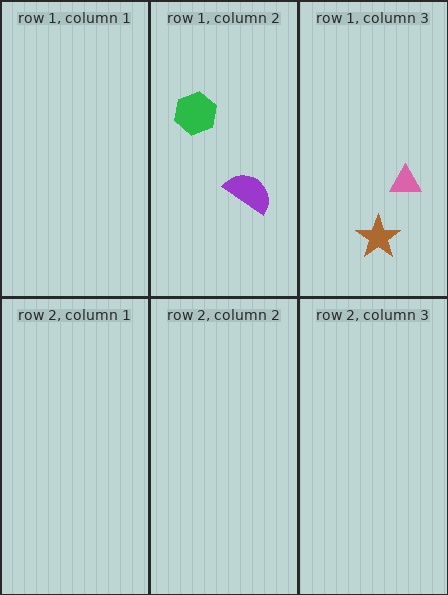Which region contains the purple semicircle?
The row 1, column 2 region.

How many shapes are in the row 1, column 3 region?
2.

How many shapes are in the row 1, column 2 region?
2.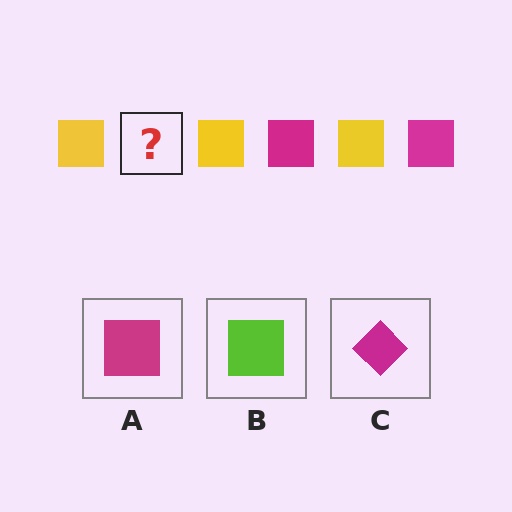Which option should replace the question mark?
Option A.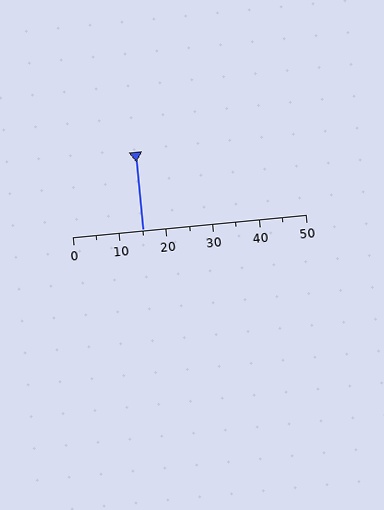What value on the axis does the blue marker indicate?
The marker indicates approximately 15.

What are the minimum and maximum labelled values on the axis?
The axis runs from 0 to 50.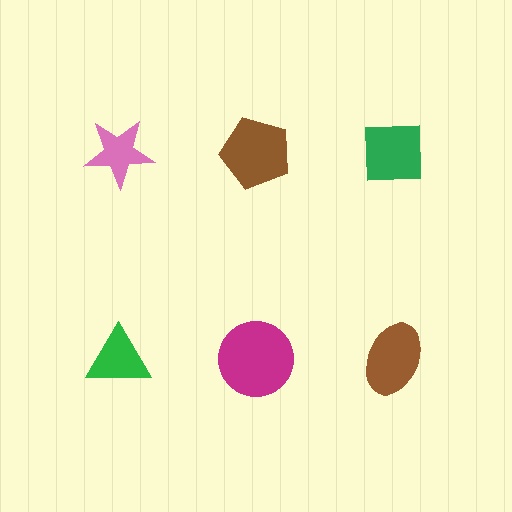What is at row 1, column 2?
A brown pentagon.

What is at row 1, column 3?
A green square.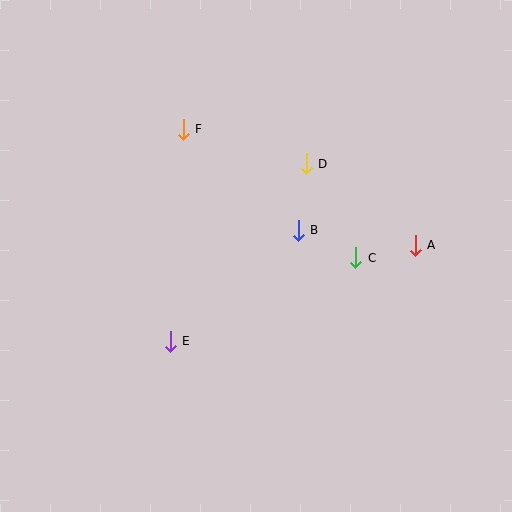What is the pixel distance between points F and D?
The distance between F and D is 128 pixels.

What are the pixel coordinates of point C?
Point C is at (356, 258).